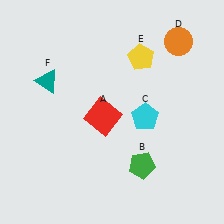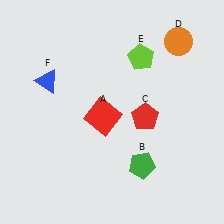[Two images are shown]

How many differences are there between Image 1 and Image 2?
There are 3 differences between the two images.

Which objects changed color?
C changed from cyan to red. E changed from yellow to lime. F changed from teal to blue.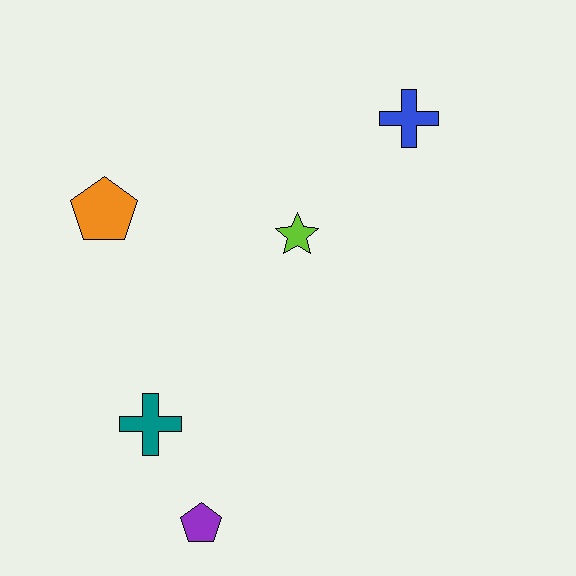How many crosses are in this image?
There are 2 crosses.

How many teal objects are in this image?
There is 1 teal object.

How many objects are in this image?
There are 5 objects.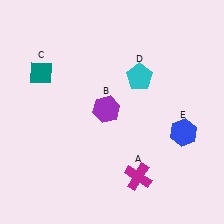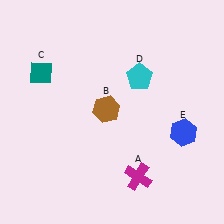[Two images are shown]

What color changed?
The hexagon (B) changed from purple in Image 1 to brown in Image 2.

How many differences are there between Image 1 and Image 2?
There is 1 difference between the two images.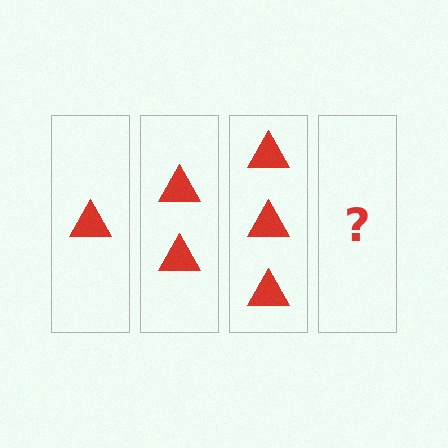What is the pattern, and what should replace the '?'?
The pattern is that each step adds one more triangle. The '?' should be 4 triangles.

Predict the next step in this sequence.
The next step is 4 triangles.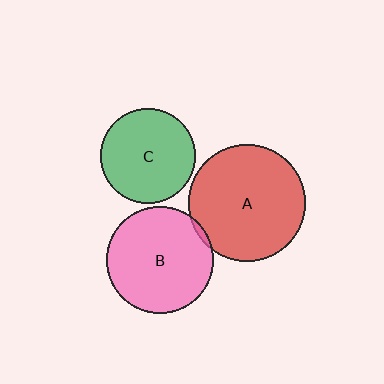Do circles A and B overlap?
Yes.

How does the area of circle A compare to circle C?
Approximately 1.5 times.